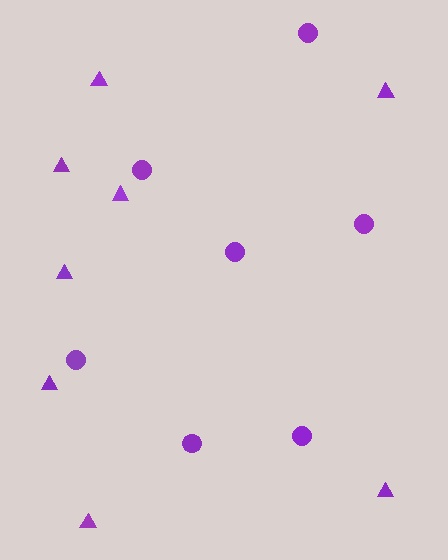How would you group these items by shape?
There are 2 groups: one group of triangles (8) and one group of circles (7).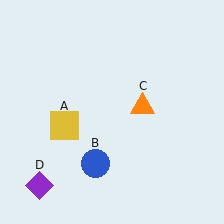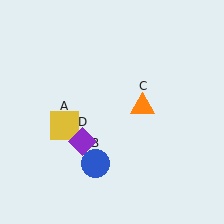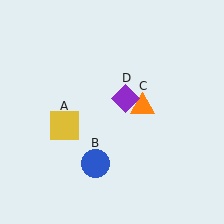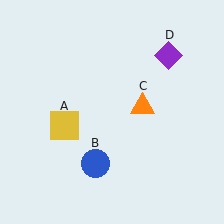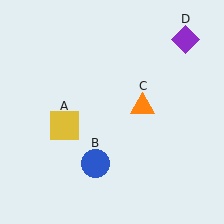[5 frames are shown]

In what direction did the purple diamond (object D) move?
The purple diamond (object D) moved up and to the right.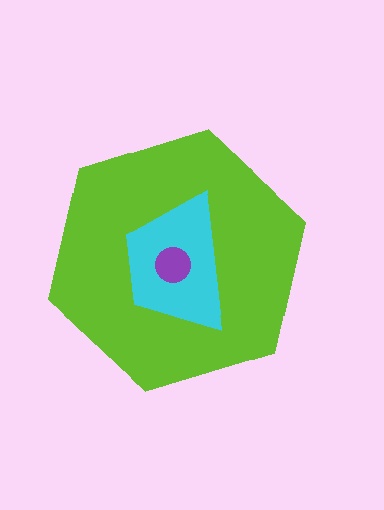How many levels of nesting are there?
3.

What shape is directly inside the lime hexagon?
The cyan trapezoid.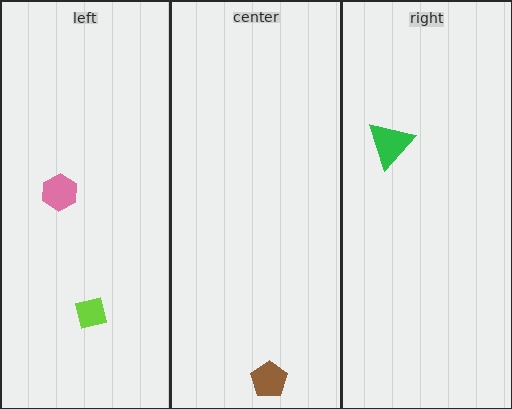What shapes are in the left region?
The lime square, the pink hexagon.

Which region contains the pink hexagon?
The left region.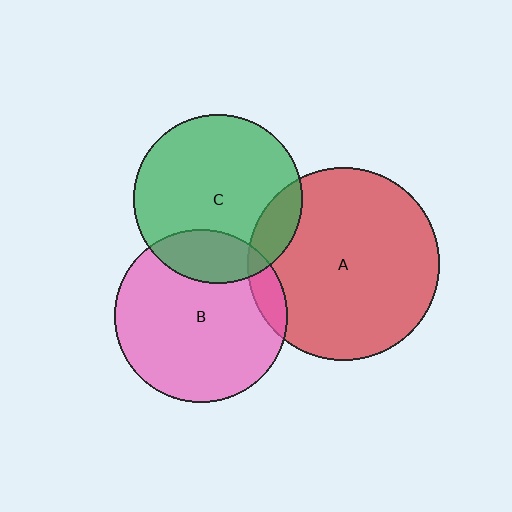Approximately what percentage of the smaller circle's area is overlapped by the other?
Approximately 20%.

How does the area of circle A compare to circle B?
Approximately 1.2 times.